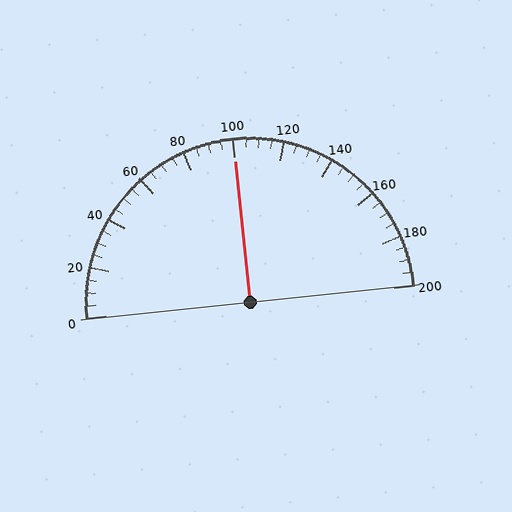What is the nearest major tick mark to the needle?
The nearest major tick mark is 100.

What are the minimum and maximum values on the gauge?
The gauge ranges from 0 to 200.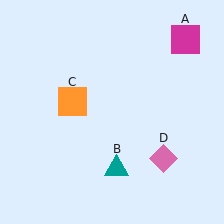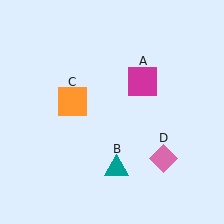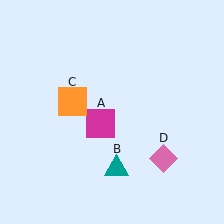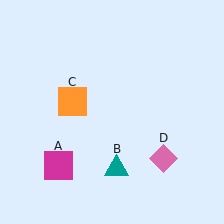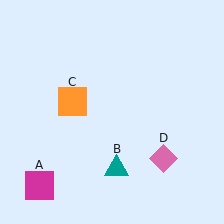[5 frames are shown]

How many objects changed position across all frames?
1 object changed position: magenta square (object A).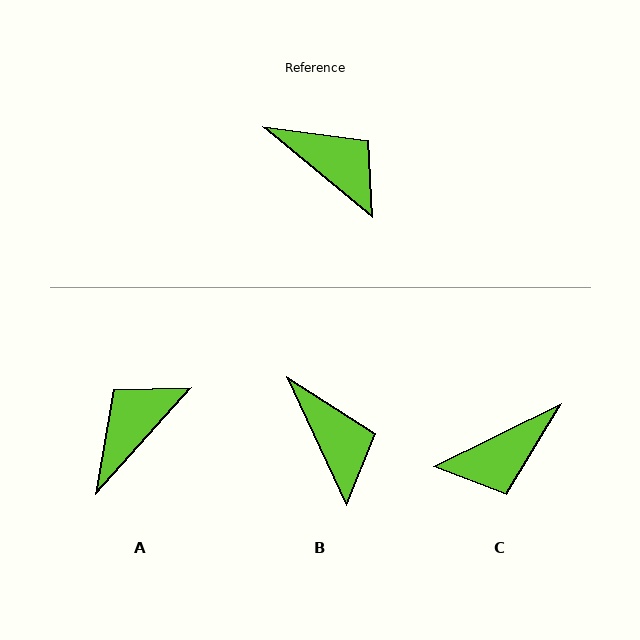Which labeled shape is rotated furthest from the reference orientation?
C, about 114 degrees away.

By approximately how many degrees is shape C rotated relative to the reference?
Approximately 114 degrees clockwise.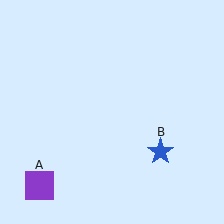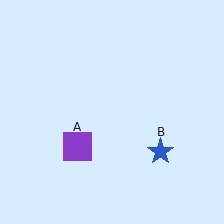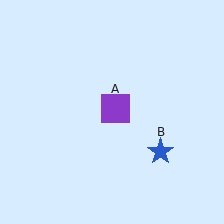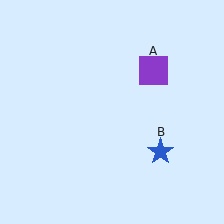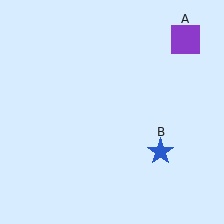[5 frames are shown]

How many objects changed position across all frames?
1 object changed position: purple square (object A).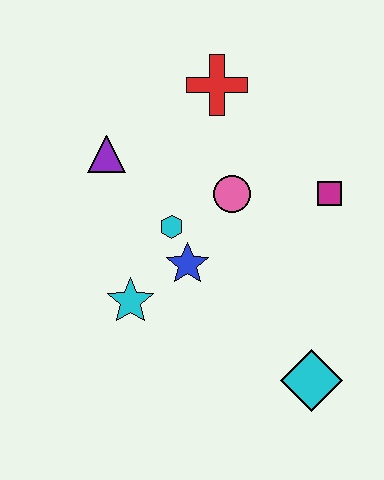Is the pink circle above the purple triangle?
No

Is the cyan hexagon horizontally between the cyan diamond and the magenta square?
No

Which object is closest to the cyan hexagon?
The blue star is closest to the cyan hexagon.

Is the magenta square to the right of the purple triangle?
Yes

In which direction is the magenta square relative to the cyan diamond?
The magenta square is above the cyan diamond.